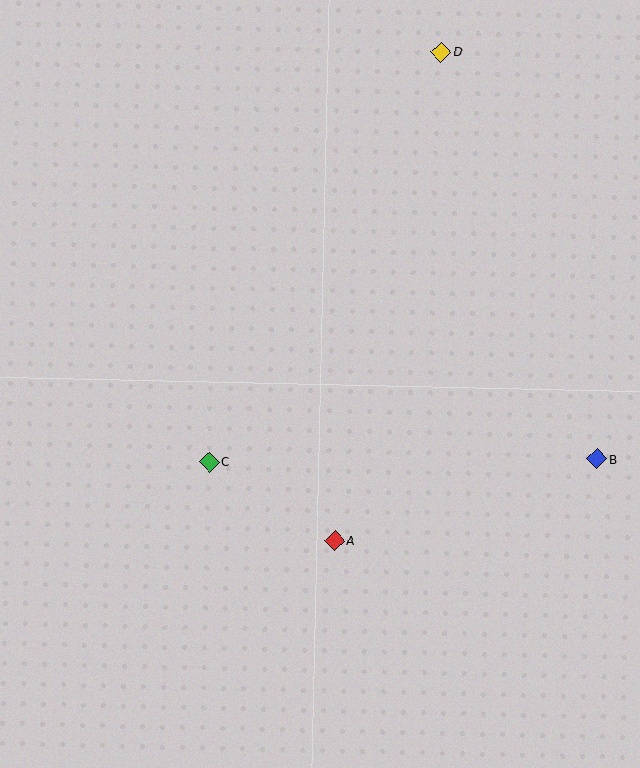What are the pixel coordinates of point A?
Point A is at (335, 540).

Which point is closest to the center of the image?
Point C at (210, 462) is closest to the center.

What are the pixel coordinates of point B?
Point B is at (597, 459).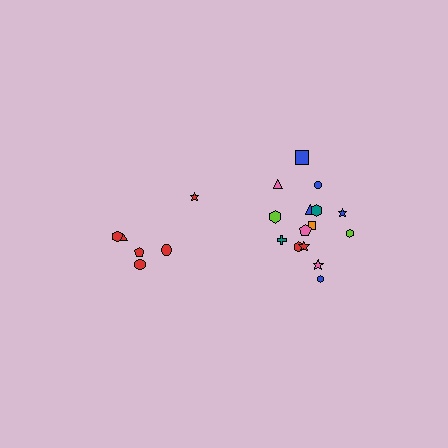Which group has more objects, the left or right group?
The right group.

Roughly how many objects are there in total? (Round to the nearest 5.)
Roughly 20 objects in total.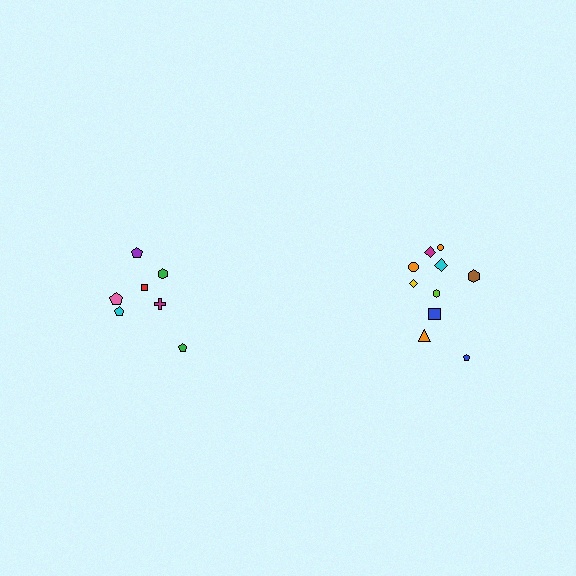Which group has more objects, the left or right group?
The right group.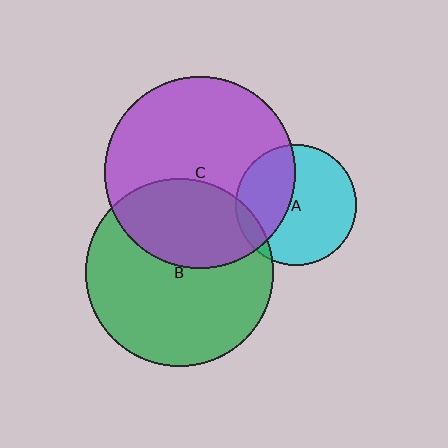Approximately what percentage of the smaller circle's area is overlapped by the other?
Approximately 40%.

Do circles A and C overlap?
Yes.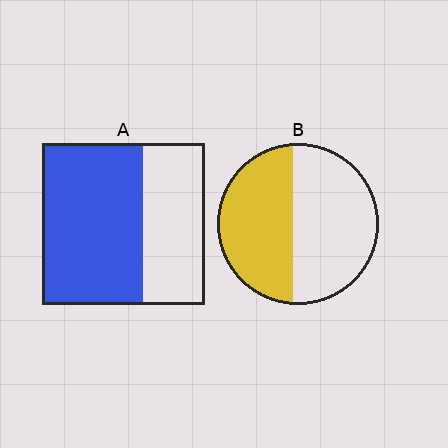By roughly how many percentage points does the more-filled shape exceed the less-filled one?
By roughly 15 percentage points (A over B).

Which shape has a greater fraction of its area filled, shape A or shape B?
Shape A.